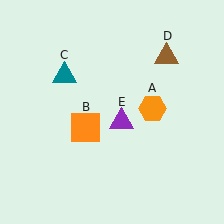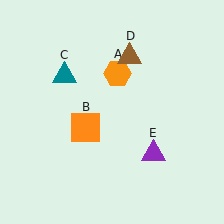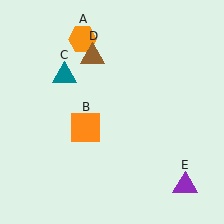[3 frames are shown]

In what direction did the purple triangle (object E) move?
The purple triangle (object E) moved down and to the right.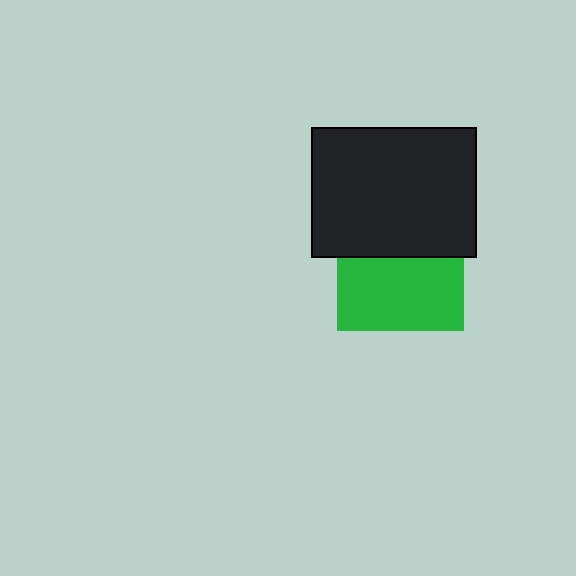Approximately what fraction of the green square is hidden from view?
Roughly 41% of the green square is hidden behind the black rectangle.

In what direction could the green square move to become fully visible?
The green square could move down. That would shift it out from behind the black rectangle entirely.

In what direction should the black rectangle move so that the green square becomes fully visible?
The black rectangle should move up. That is the shortest direction to clear the overlap and leave the green square fully visible.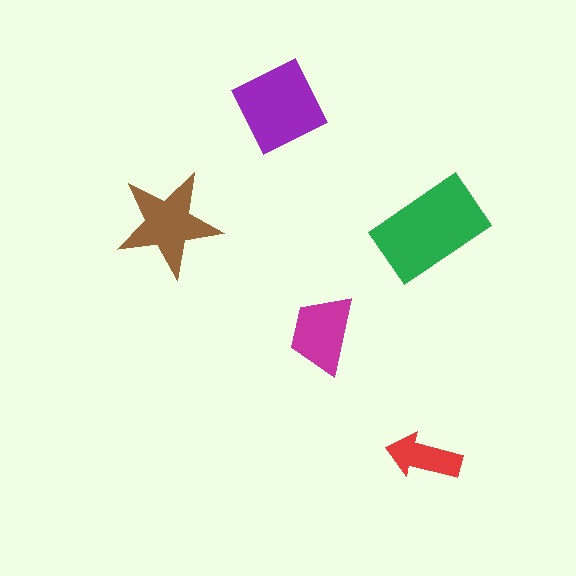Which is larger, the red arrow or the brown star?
The brown star.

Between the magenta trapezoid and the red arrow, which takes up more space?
The magenta trapezoid.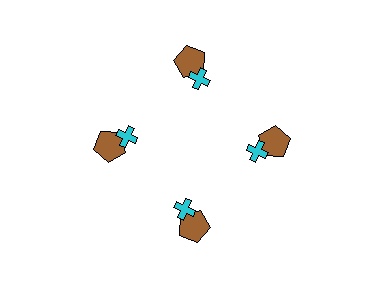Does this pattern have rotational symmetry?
Yes, this pattern has 4-fold rotational symmetry. It looks the same after rotating 90 degrees around the center.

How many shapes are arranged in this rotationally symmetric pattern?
There are 8 shapes, arranged in 4 groups of 2.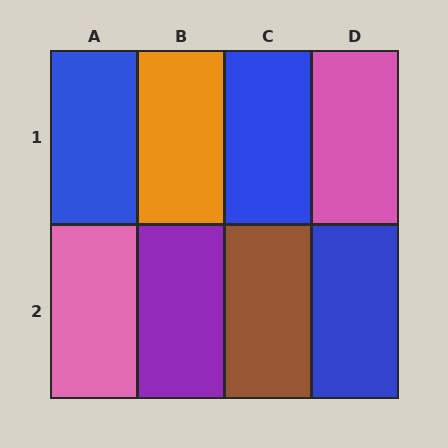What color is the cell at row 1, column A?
Blue.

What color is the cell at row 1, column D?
Pink.